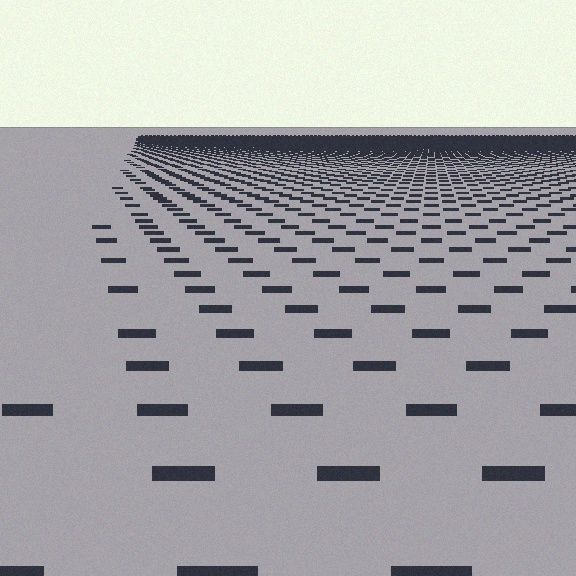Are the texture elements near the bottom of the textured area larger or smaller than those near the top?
Larger. Near the bottom, elements are closer to the viewer and appear at a bigger on-screen size.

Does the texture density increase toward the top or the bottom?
Density increases toward the top.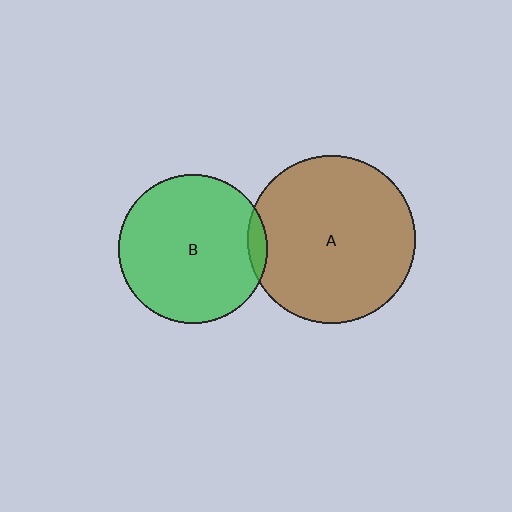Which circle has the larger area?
Circle A (brown).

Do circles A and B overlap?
Yes.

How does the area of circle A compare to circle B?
Approximately 1.3 times.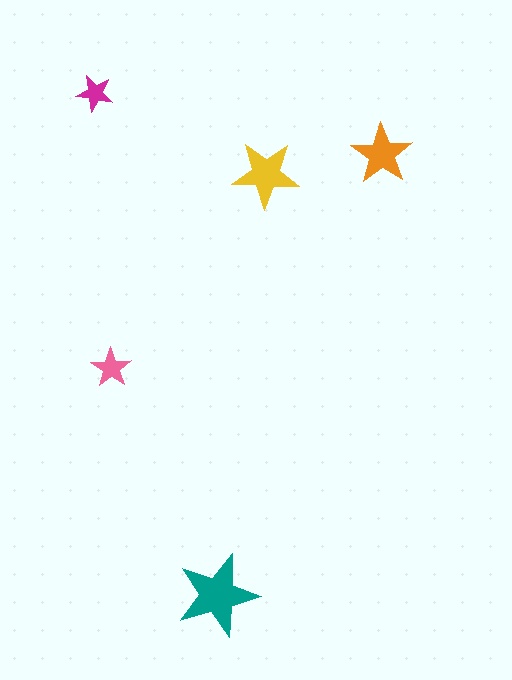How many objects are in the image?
There are 5 objects in the image.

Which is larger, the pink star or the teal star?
The teal one.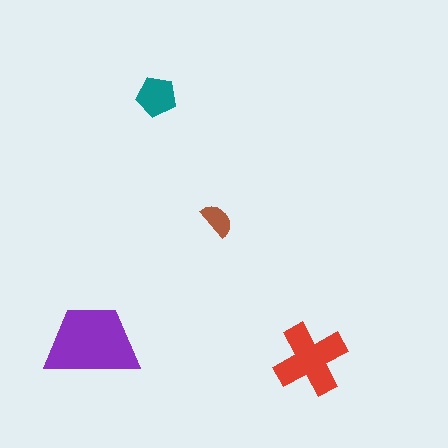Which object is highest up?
The teal pentagon is topmost.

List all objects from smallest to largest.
The brown semicircle, the teal pentagon, the red cross, the purple trapezoid.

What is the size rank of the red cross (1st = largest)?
2nd.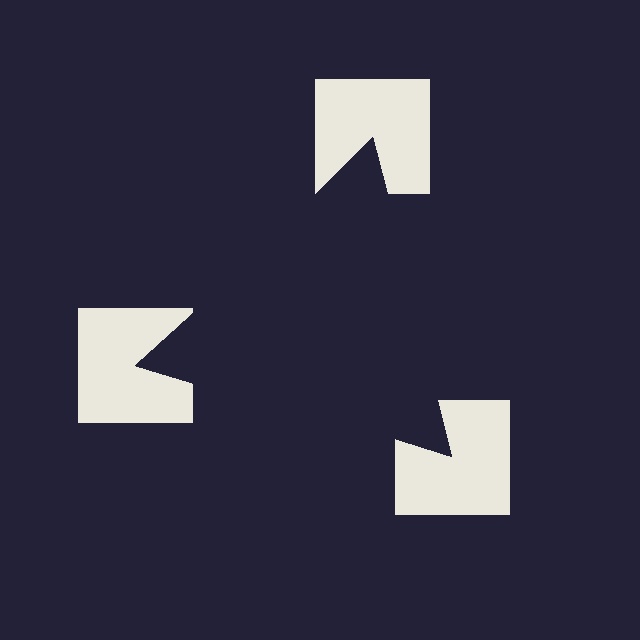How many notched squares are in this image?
There are 3 — one at each vertex of the illusory triangle.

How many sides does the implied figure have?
3 sides.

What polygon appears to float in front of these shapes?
An illusory triangle — its edges are inferred from the aligned wedge cuts in the notched squares, not physically drawn.